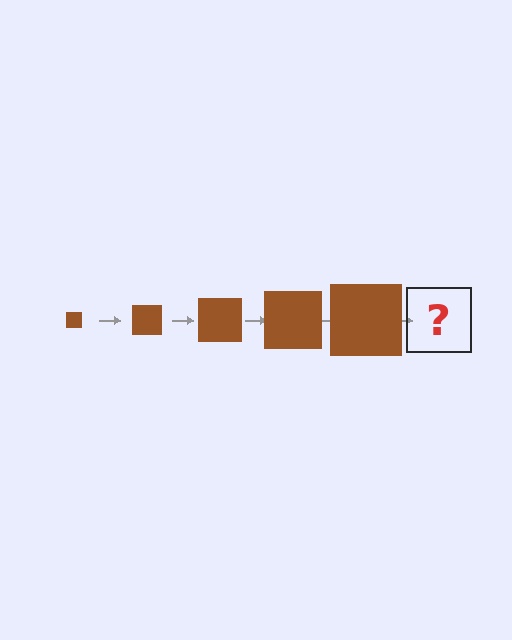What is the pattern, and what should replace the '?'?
The pattern is that the square gets progressively larger each step. The '?' should be a brown square, larger than the previous one.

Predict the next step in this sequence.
The next step is a brown square, larger than the previous one.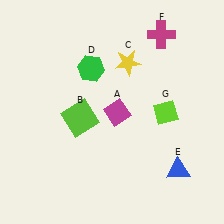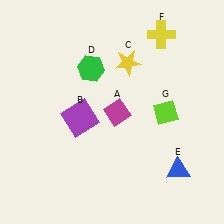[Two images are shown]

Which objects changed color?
B changed from lime to purple. F changed from magenta to yellow.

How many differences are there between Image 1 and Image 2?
There are 2 differences between the two images.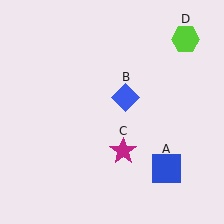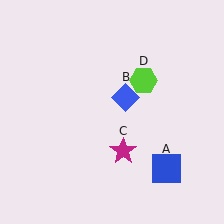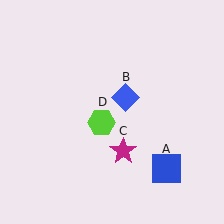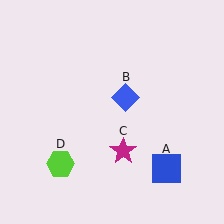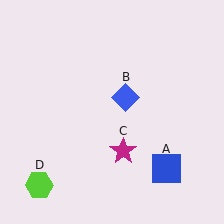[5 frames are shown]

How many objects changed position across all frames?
1 object changed position: lime hexagon (object D).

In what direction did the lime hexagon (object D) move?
The lime hexagon (object D) moved down and to the left.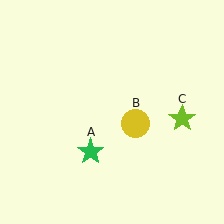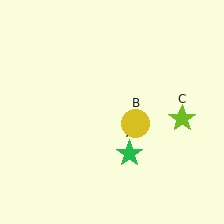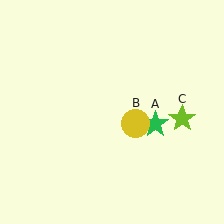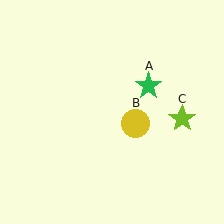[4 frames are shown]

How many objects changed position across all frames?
1 object changed position: green star (object A).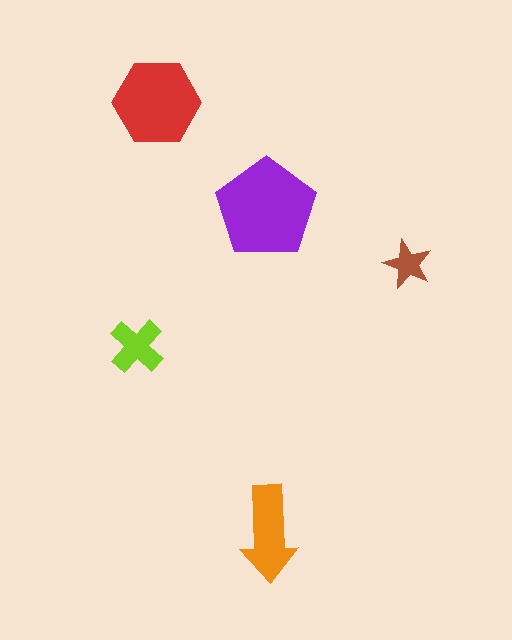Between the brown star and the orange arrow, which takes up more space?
The orange arrow.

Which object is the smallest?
The brown star.